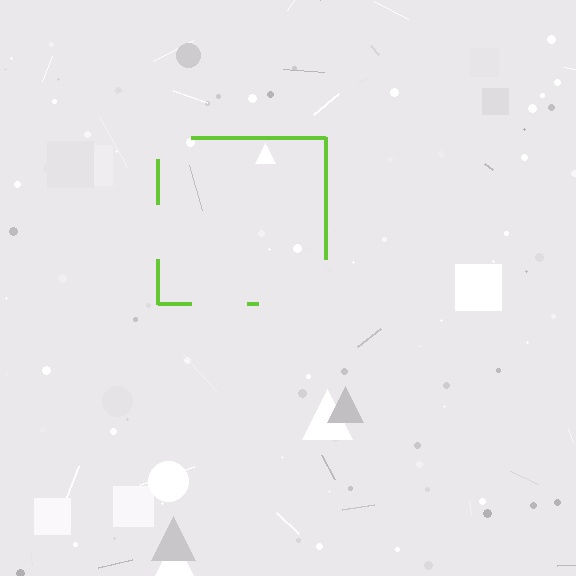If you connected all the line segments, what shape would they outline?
They would outline a square.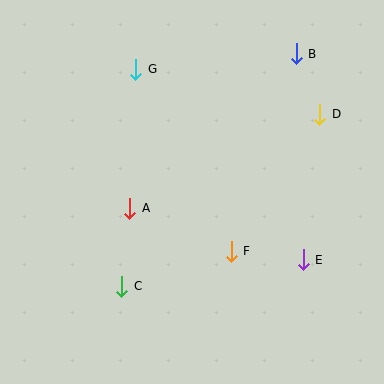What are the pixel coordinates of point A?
Point A is at (130, 208).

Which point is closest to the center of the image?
Point A at (130, 208) is closest to the center.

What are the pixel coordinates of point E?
Point E is at (303, 260).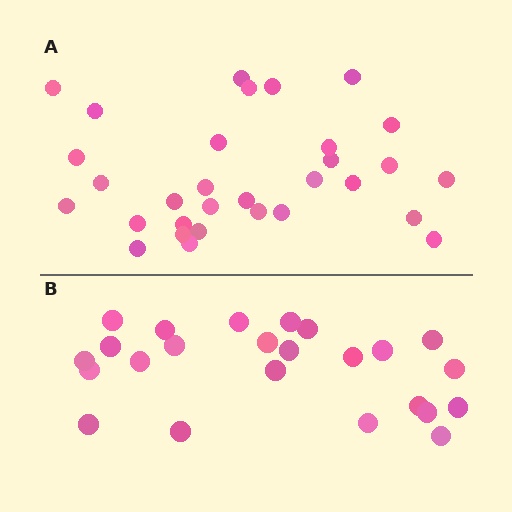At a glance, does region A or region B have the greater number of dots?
Region A (the top region) has more dots.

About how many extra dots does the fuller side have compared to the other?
Region A has roughly 8 or so more dots than region B.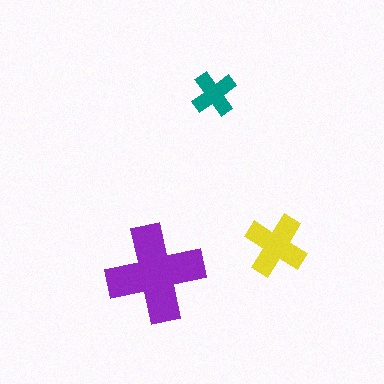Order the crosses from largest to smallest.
the purple one, the yellow one, the teal one.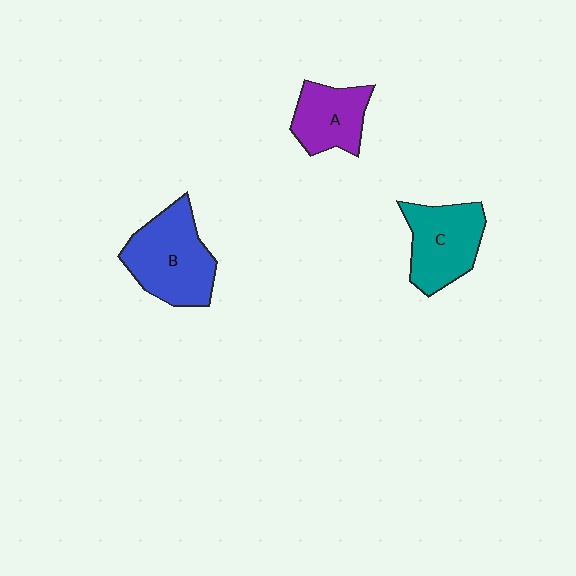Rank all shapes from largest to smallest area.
From largest to smallest: B (blue), C (teal), A (purple).